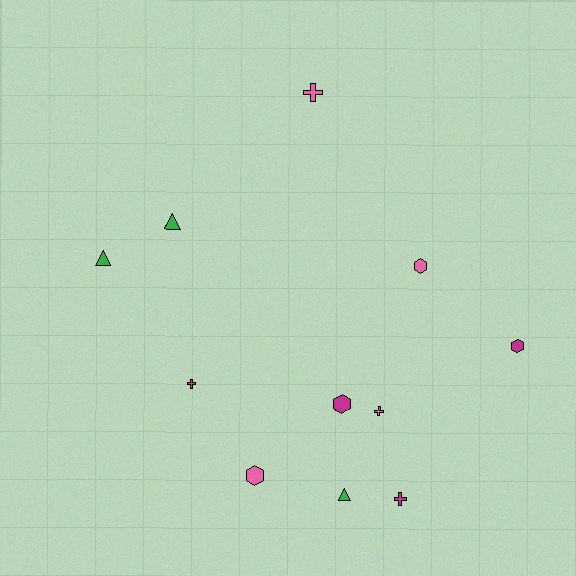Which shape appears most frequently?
Hexagon, with 4 objects.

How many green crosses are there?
There are no green crosses.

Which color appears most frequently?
Magenta, with 4 objects.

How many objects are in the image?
There are 11 objects.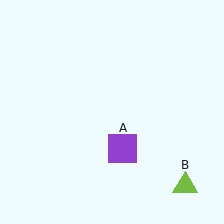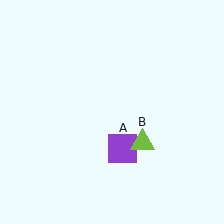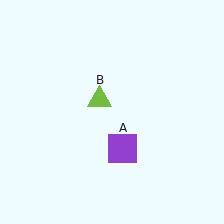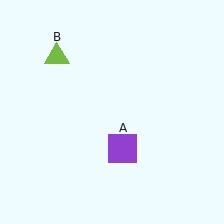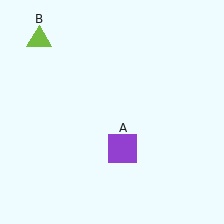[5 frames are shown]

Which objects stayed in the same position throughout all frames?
Purple square (object A) remained stationary.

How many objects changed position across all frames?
1 object changed position: lime triangle (object B).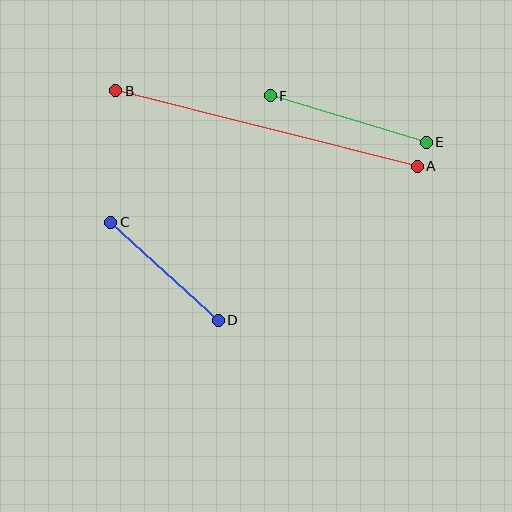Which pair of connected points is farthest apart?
Points A and B are farthest apart.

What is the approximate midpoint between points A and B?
The midpoint is at approximately (266, 129) pixels.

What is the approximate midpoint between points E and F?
The midpoint is at approximately (348, 119) pixels.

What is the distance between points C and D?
The distance is approximately 145 pixels.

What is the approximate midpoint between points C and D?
The midpoint is at approximately (164, 271) pixels.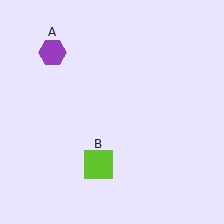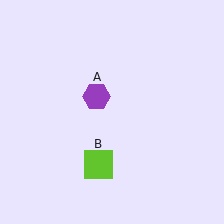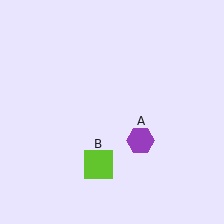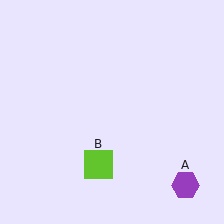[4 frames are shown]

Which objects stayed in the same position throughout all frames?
Lime square (object B) remained stationary.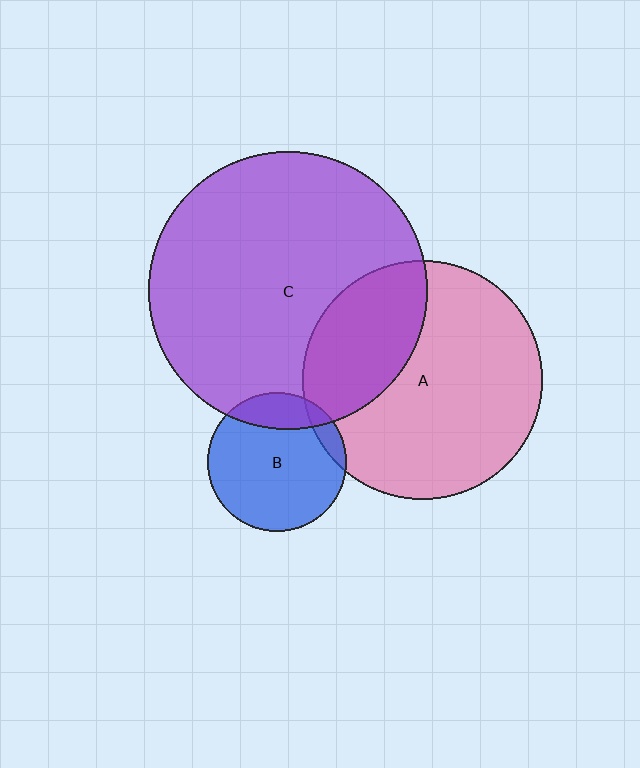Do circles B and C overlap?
Yes.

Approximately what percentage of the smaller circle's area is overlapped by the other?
Approximately 20%.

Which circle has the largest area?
Circle C (purple).